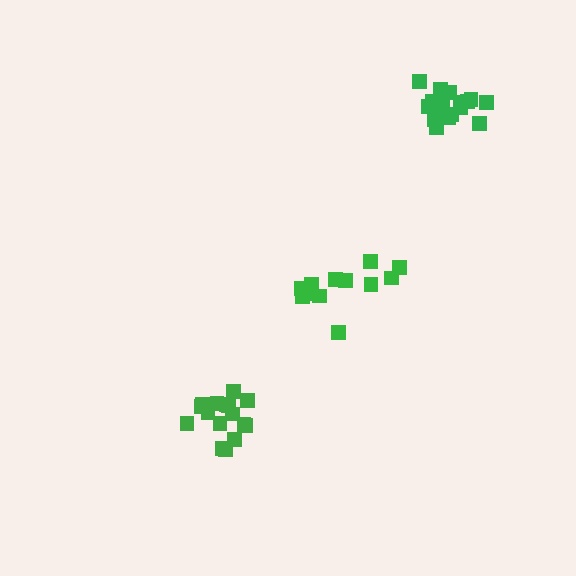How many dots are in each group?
Group 1: 12 dots, Group 2: 17 dots, Group 3: 16 dots (45 total).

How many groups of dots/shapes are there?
There are 3 groups.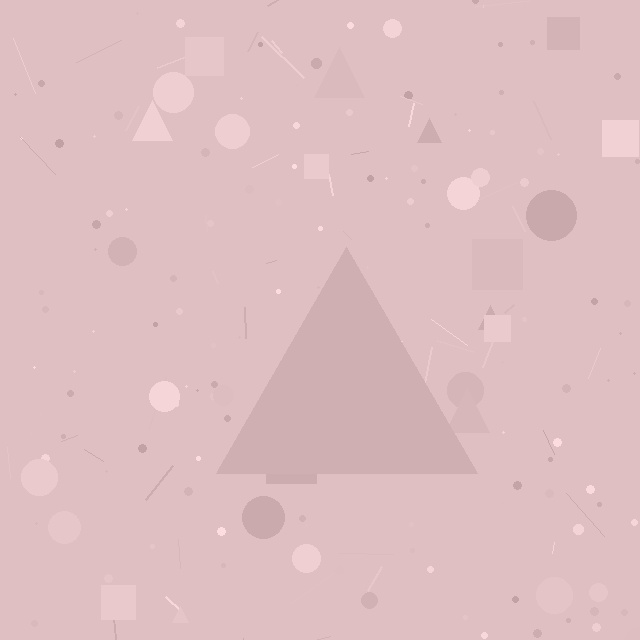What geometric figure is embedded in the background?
A triangle is embedded in the background.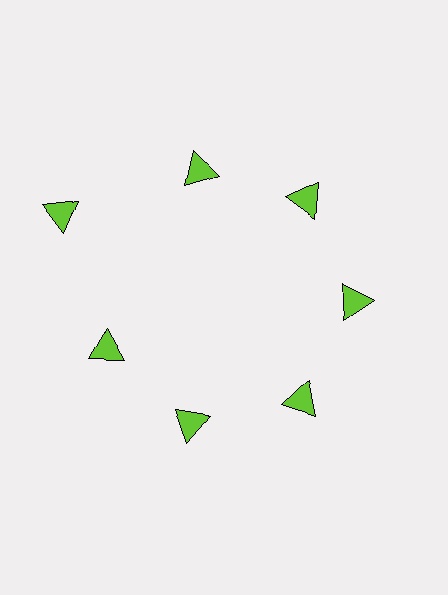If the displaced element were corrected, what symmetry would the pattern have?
It would have 7-fold rotational symmetry — the pattern would map onto itself every 51 degrees.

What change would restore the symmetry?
The symmetry would be restored by moving it inward, back onto the ring so that all 7 triangles sit at equal angles and equal distance from the center.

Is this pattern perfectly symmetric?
No. The 7 lime triangles are arranged in a ring, but one element near the 10 o'clock position is pushed outward from the center, breaking the 7-fold rotational symmetry.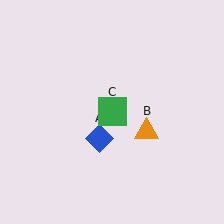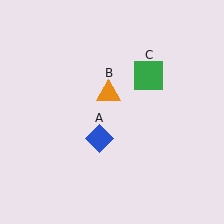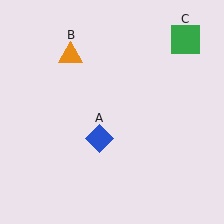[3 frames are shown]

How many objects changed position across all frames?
2 objects changed position: orange triangle (object B), green square (object C).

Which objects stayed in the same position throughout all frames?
Blue diamond (object A) remained stationary.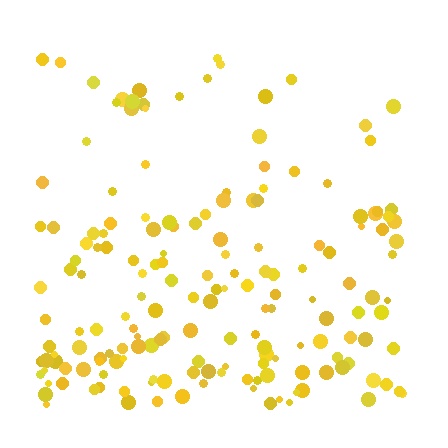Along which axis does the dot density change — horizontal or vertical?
Vertical.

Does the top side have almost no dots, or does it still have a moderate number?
Still a moderate number, just noticeably fewer than the bottom.